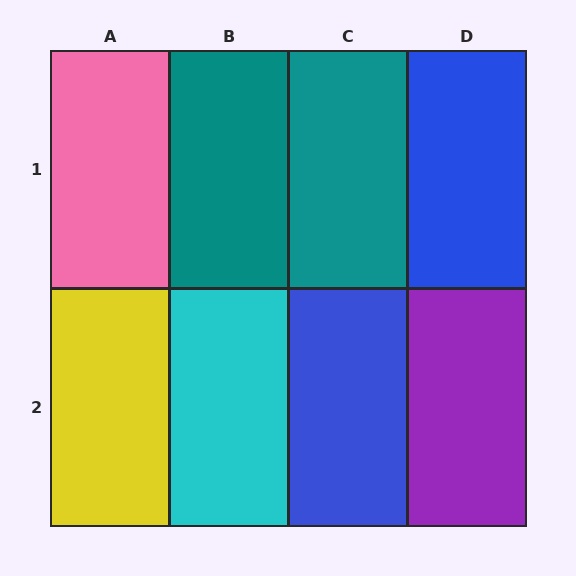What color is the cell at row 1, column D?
Blue.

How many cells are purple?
1 cell is purple.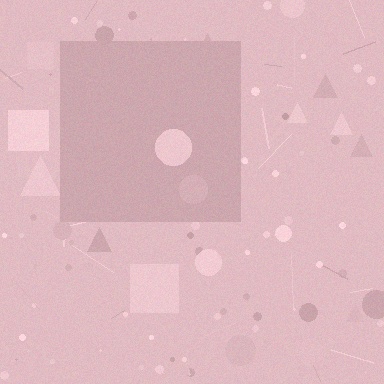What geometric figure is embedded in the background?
A square is embedded in the background.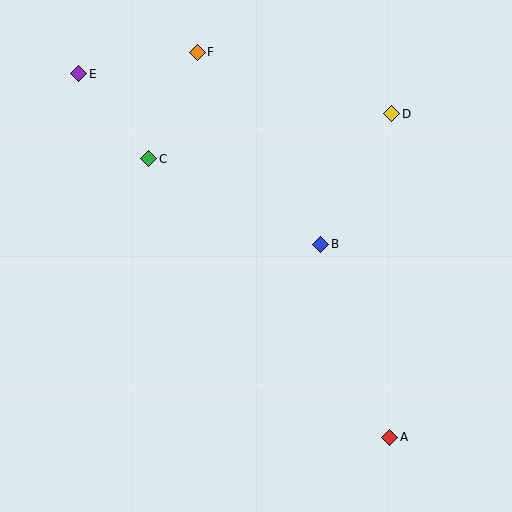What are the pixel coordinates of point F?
Point F is at (197, 52).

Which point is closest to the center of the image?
Point B at (321, 244) is closest to the center.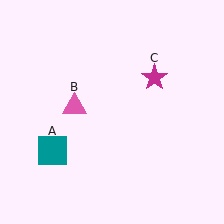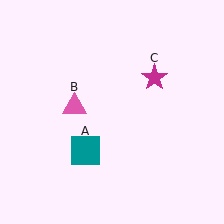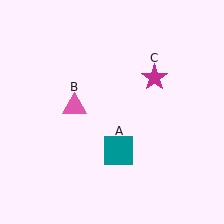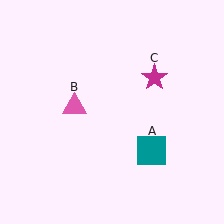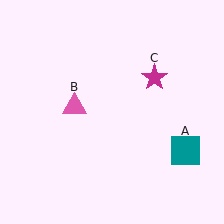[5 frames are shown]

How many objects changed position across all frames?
1 object changed position: teal square (object A).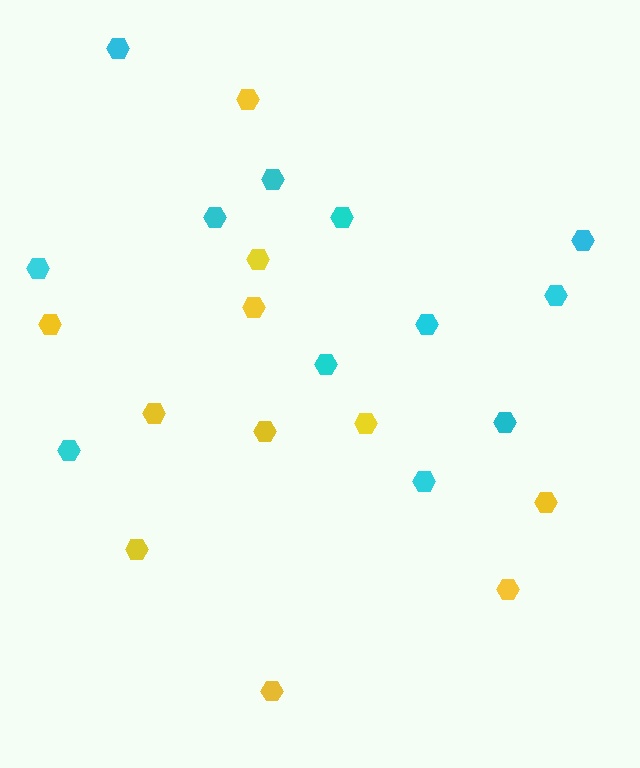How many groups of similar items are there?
There are 2 groups: one group of cyan hexagons (12) and one group of yellow hexagons (11).